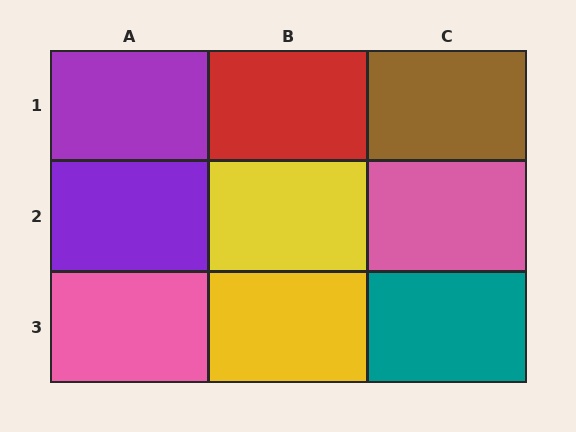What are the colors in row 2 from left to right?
Purple, yellow, pink.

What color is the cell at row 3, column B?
Yellow.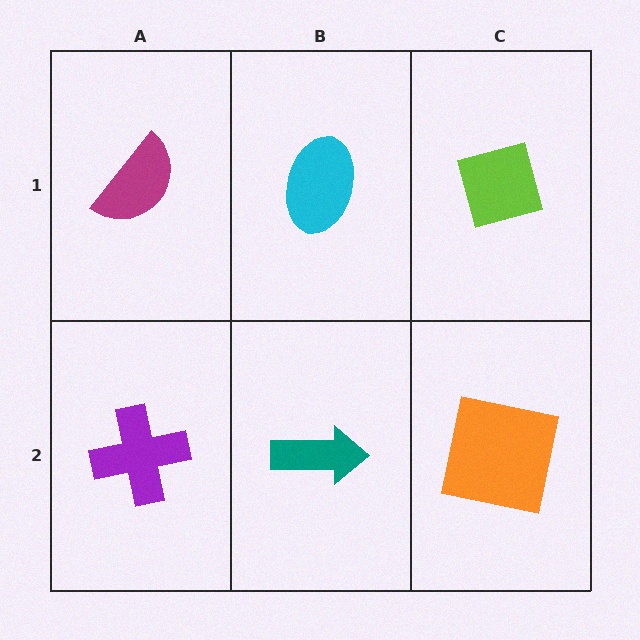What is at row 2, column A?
A purple cross.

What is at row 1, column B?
A cyan ellipse.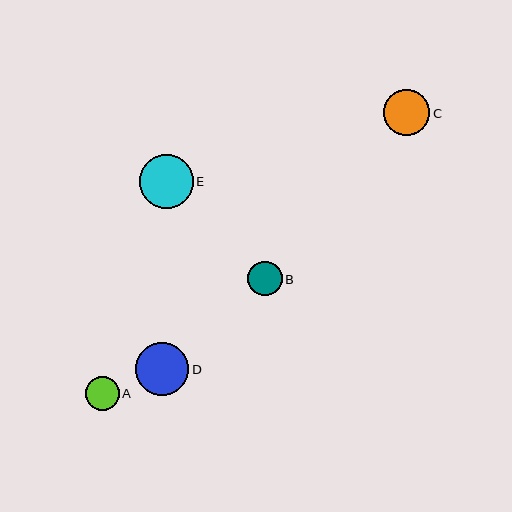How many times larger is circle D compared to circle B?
Circle D is approximately 1.6 times the size of circle B.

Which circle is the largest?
Circle E is the largest with a size of approximately 54 pixels.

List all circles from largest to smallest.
From largest to smallest: E, D, C, B, A.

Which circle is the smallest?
Circle A is the smallest with a size of approximately 34 pixels.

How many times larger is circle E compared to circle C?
Circle E is approximately 1.2 times the size of circle C.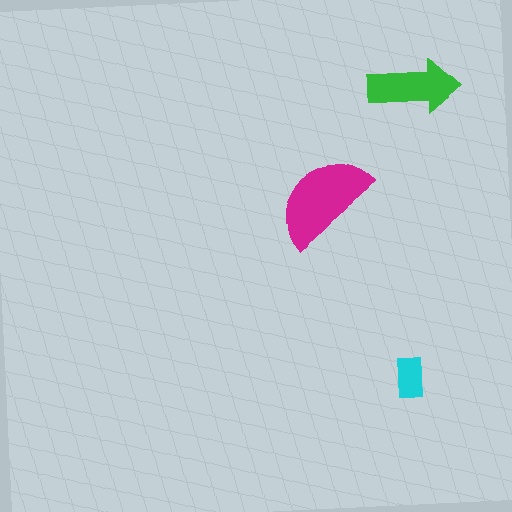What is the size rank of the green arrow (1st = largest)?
2nd.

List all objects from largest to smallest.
The magenta semicircle, the green arrow, the cyan rectangle.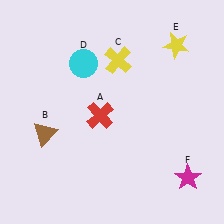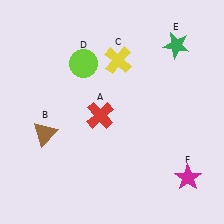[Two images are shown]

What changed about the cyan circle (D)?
In Image 1, D is cyan. In Image 2, it changed to lime.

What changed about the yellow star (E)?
In Image 1, E is yellow. In Image 2, it changed to green.